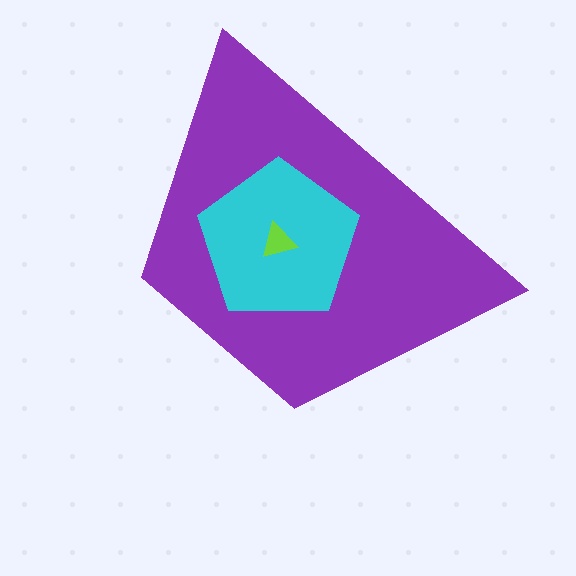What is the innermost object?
The lime triangle.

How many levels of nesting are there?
3.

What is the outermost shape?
The purple trapezoid.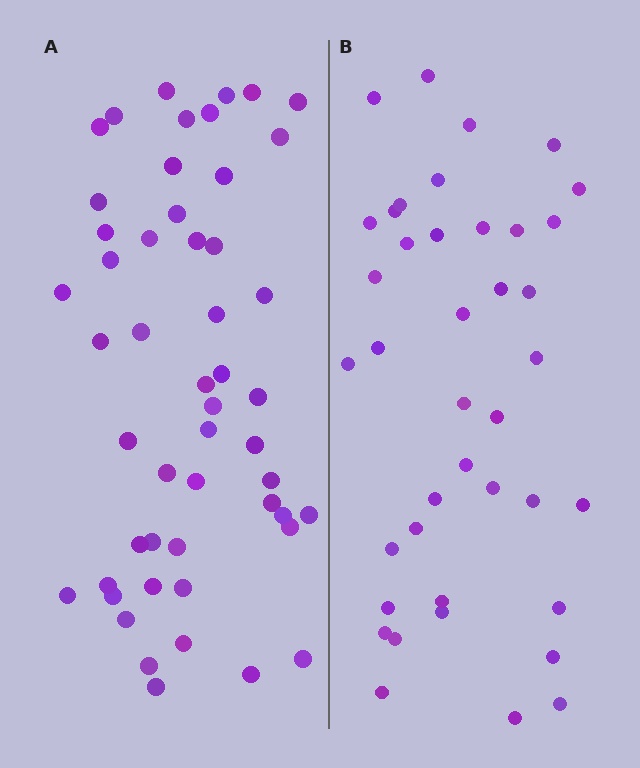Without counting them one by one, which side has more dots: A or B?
Region A (the left region) has more dots.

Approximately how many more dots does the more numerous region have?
Region A has roughly 12 or so more dots than region B.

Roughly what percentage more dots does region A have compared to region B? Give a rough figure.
About 30% more.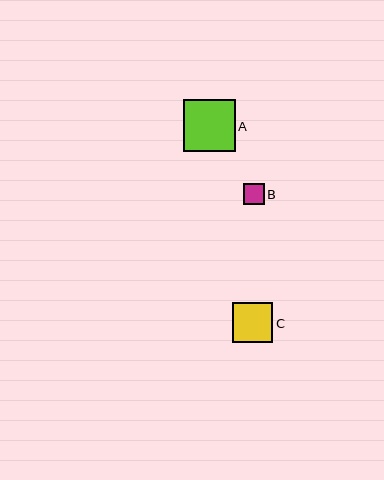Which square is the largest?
Square A is the largest with a size of approximately 52 pixels.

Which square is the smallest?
Square B is the smallest with a size of approximately 21 pixels.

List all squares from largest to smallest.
From largest to smallest: A, C, B.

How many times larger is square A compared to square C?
Square A is approximately 1.3 times the size of square C.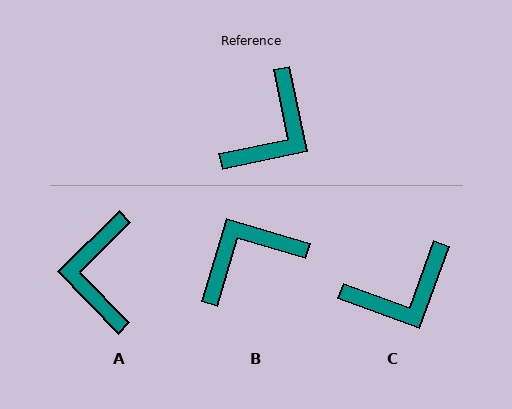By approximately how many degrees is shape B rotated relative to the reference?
Approximately 152 degrees counter-clockwise.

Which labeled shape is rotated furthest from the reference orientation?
B, about 152 degrees away.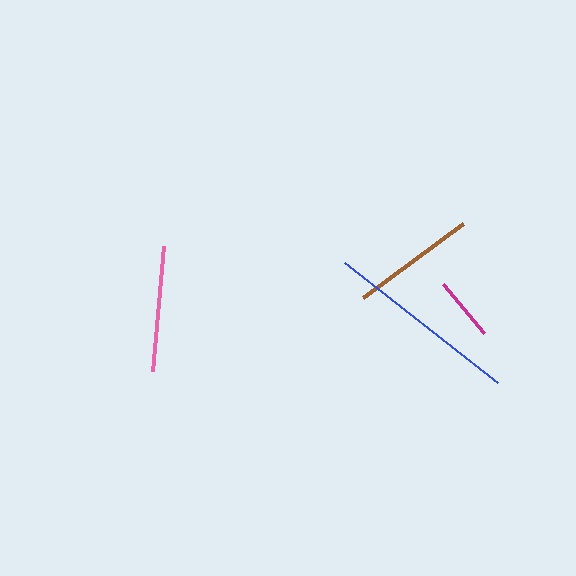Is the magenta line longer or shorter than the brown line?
The brown line is longer than the magenta line.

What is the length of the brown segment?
The brown segment is approximately 123 pixels long.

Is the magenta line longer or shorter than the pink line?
The pink line is longer than the magenta line.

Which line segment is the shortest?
The magenta line is the shortest at approximately 63 pixels.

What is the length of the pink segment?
The pink segment is approximately 125 pixels long.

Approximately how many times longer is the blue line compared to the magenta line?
The blue line is approximately 3.1 times the length of the magenta line.